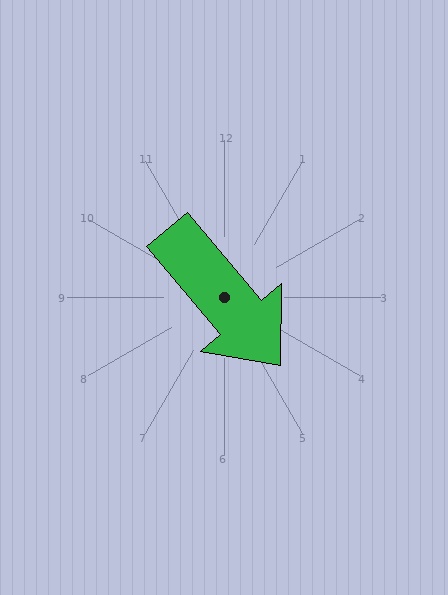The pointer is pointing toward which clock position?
Roughly 5 o'clock.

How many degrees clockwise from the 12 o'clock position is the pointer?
Approximately 140 degrees.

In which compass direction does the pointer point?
Southeast.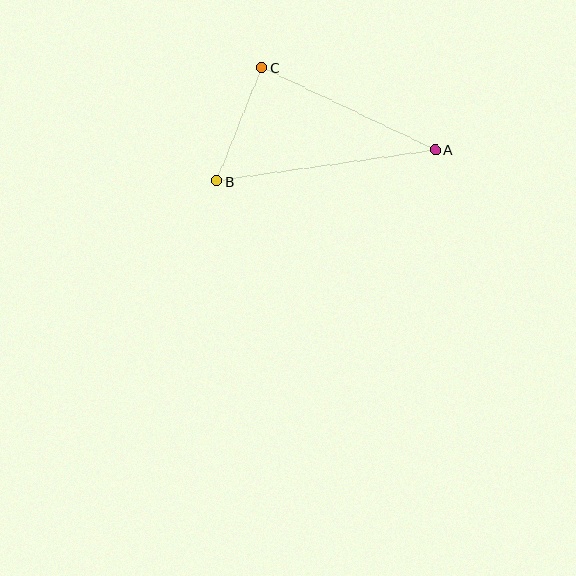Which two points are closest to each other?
Points B and C are closest to each other.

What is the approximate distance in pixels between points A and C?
The distance between A and C is approximately 192 pixels.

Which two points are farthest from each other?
Points A and B are farthest from each other.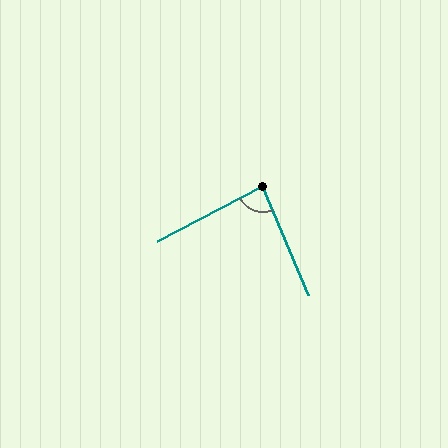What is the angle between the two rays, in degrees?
Approximately 85 degrees.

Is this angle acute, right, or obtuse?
It is acute.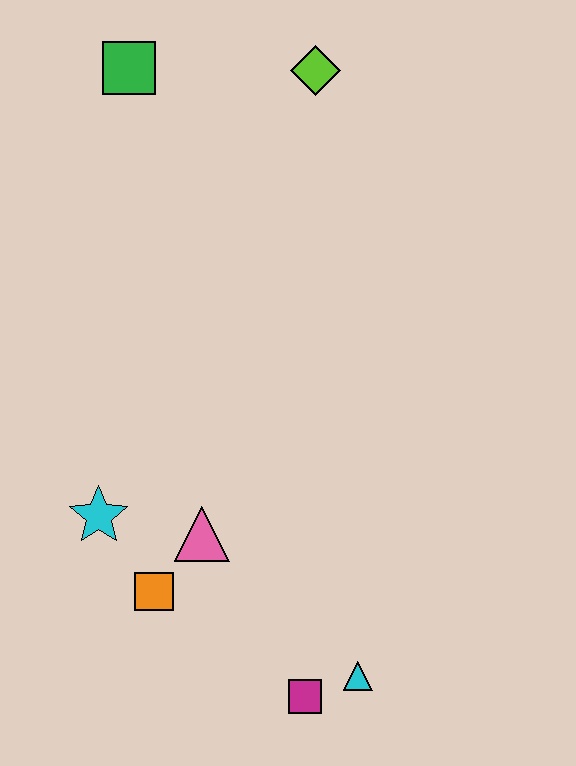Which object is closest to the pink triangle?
The orange square is closest to the pink triangle.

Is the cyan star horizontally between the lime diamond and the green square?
No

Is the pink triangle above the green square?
No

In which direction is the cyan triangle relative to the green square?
The cyan triangle is below the green square.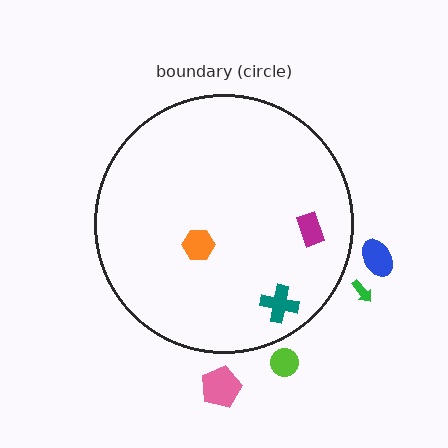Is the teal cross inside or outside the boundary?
Inside.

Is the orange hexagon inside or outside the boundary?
Inside.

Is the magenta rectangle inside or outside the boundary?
Inside.